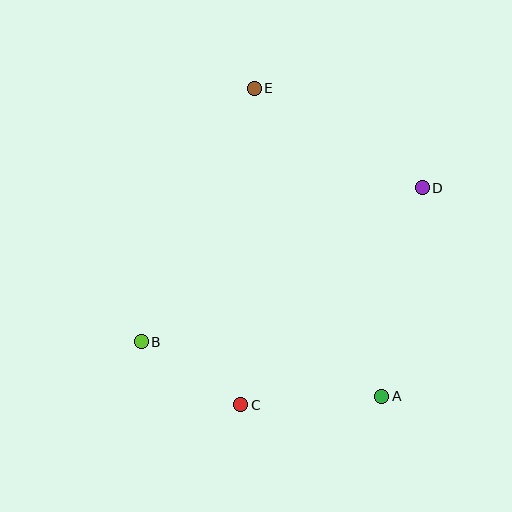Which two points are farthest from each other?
Points A and E are farthest from each other.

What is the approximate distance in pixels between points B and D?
The distance between B and D is approximately 321 pixels.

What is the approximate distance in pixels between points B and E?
The distance between B and E is approximately 278 pixels.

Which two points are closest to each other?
Points B and C are closest to each other.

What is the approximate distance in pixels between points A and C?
The distance between A and C is approximately 141 pixels.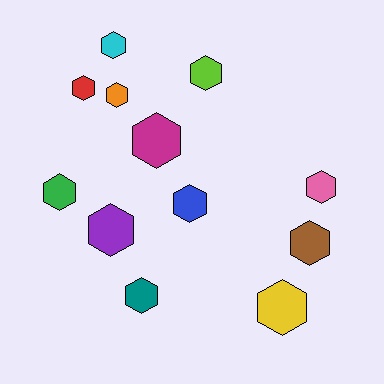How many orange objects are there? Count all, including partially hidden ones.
There is 1 orange object.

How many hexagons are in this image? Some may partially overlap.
There are 12 hexagons.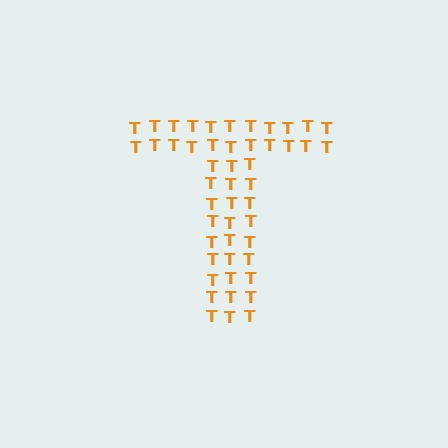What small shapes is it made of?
It is made of small letter T's.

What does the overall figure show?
The overall figure shows the letter T.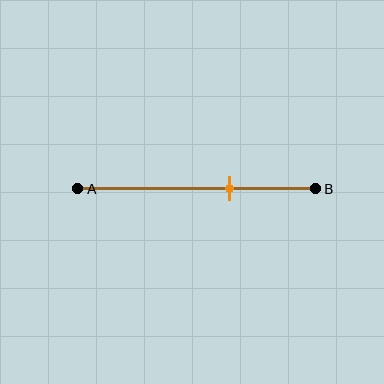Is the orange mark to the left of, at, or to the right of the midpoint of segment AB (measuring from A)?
The orange mark is to the right of the midpoint of segment AB.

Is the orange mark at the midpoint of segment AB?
No, the mark is at about 65% from A, not at the 50% midpoint.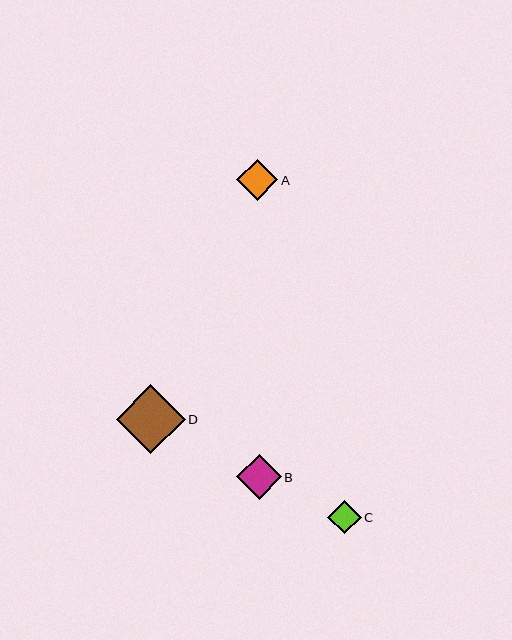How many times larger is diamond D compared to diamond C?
Diamond D is approximately 2.1 times the size of diamond C.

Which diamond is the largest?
Diamond D is the largest with a size of approximately 69 pixels.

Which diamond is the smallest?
Diamond C is the smallest with a size of approximately 33 pixels.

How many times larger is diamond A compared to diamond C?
Diamond A is approximately 1.2 times the size of diamond C.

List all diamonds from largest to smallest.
From largest to smallest: D, B, A, C.